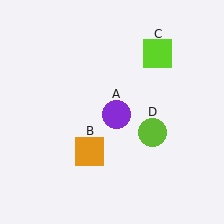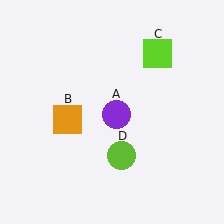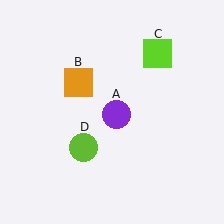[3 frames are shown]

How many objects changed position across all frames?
2 objects changed position: orange square (object B), lime circle (object D).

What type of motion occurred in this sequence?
The orange square (object B), lime circle (object D) rotated clockwise around the center of the scene.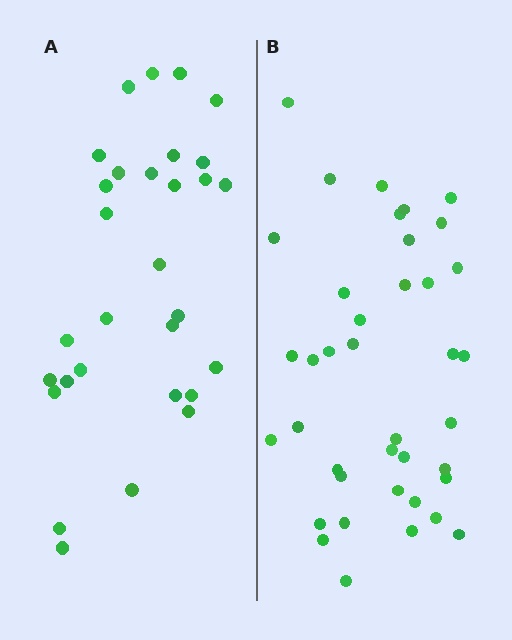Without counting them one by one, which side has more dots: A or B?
Region B (the right region) has more dots.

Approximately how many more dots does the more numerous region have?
Region B has roughly 8 or so more dots than region A.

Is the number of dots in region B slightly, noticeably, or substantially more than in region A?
Region B has noticeably more, but not dramatically so. The ratio is roughly 1.3 to 1.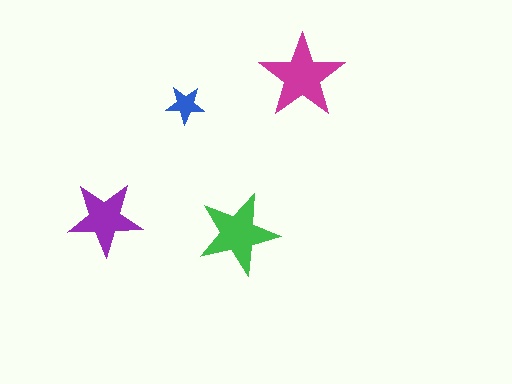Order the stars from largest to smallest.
the magenta one, the green one, the purple one, the blue one.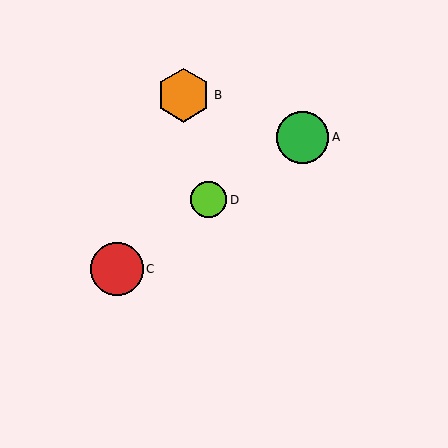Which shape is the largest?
The orange hexagon (labeled B) is the largest.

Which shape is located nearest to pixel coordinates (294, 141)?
The green circle (labeled A) at (302, 137) is nearest to that location.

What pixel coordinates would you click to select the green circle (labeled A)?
Click at (302, 137) to select the green circle A.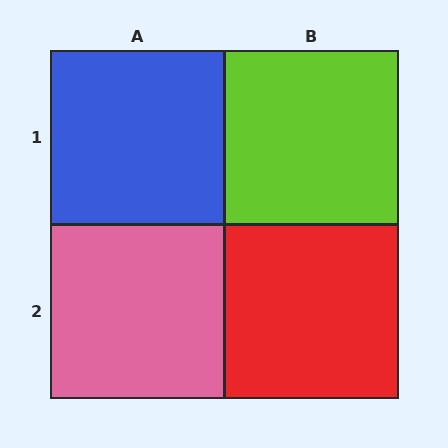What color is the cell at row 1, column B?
Lime.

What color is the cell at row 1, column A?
Blue.